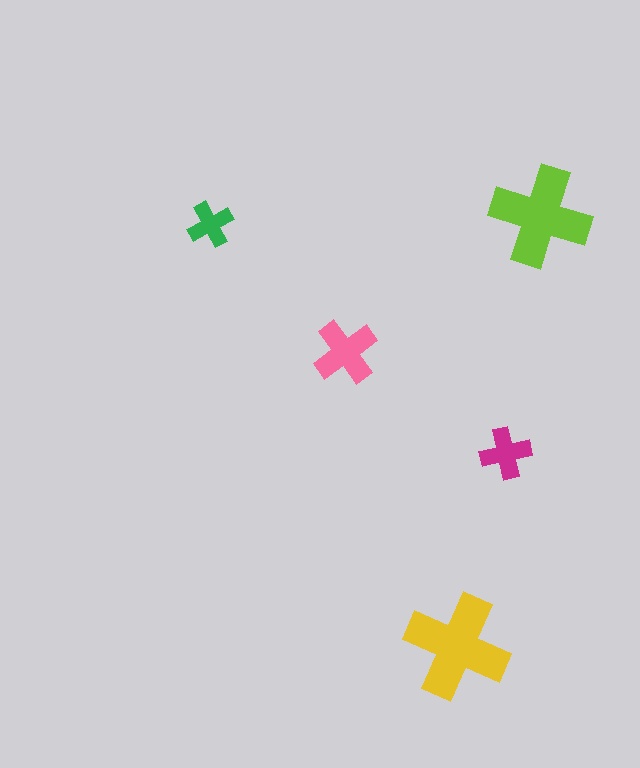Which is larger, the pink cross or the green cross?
The pink one.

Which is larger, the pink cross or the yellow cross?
The yellow one.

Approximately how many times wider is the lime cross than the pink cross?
About 1.5 times wider.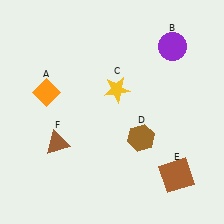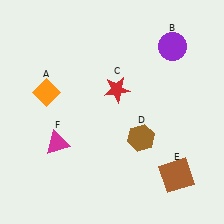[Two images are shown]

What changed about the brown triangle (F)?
In Image 1, F is brown. In Image 2, it changed to magenta.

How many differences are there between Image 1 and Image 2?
There are 2 differences between the two images.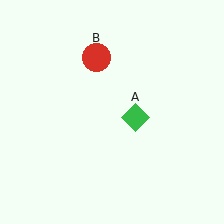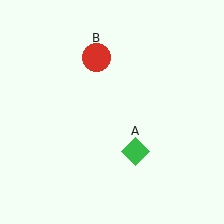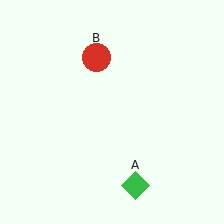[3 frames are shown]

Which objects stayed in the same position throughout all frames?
Red circle (object B) remained stationary.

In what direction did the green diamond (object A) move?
The green diamond (object A) moved down.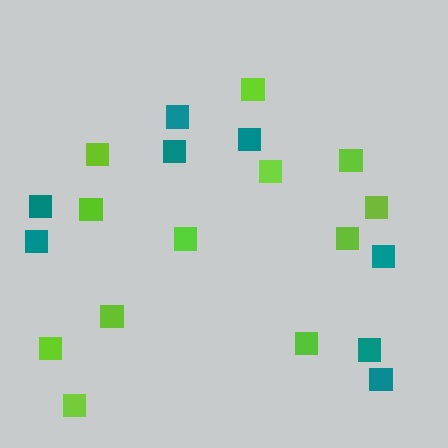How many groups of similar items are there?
There are 2 groups: one group of teal squares (8) and one group of lime squares (12).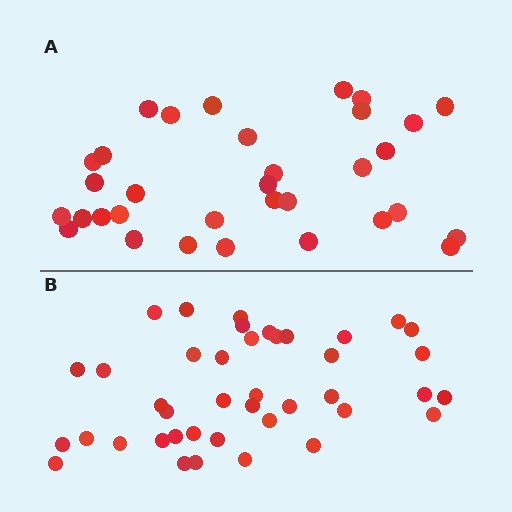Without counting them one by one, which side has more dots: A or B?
Region B (the bottom region) has more dots.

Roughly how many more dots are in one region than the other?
Region B has roughly 8 or so more dots than region A.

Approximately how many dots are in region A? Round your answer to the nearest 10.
About 30 dots. (The exact count is 33, which rounds to 30.)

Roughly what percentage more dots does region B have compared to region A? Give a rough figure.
About 25% more.